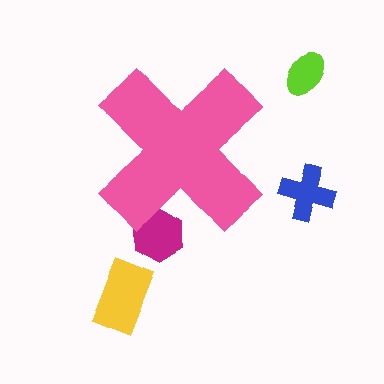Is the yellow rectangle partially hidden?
No, the yellow rectangle is fully visible.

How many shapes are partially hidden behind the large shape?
1 shape is partially hidden.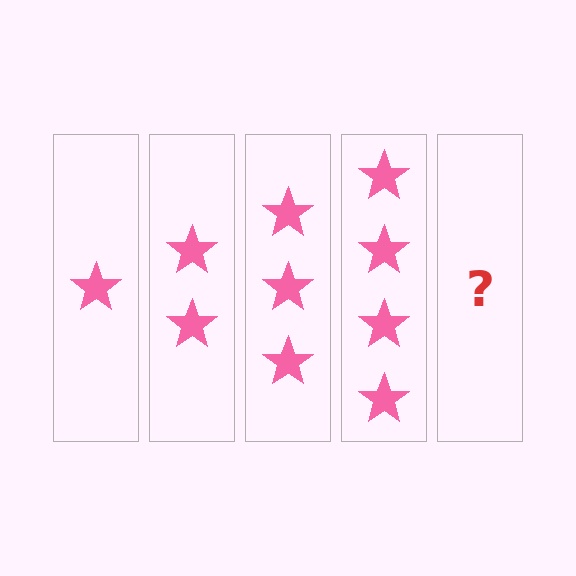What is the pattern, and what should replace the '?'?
The pattern is that each step adds one more star. The '?' should be 5 stars.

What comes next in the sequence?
The next element should be 5 stars.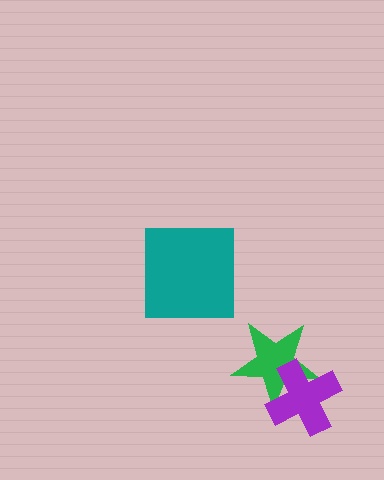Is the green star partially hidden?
Yes, it is partially covered by another shape.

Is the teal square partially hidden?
No, no other shape covers it.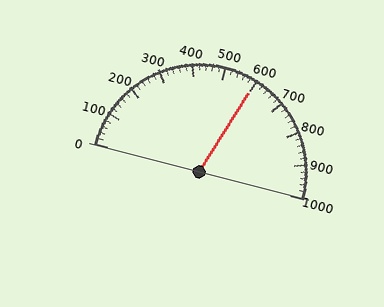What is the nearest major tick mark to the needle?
The nearest major tick mark is 600.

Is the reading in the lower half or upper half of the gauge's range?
The reading is in the upper half of the range (0 to 1000).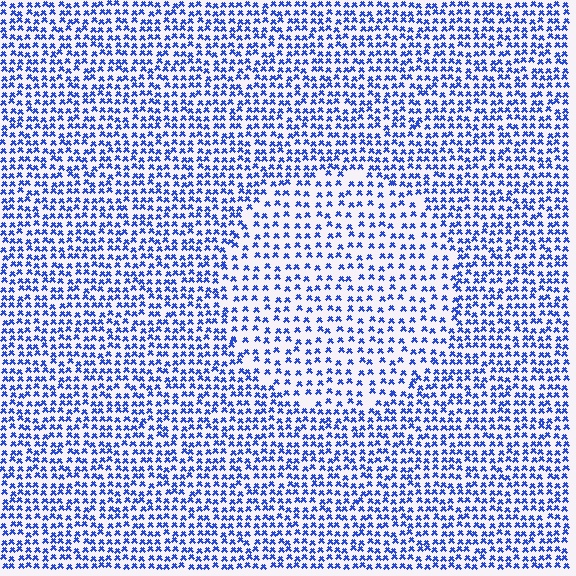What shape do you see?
I see a circle.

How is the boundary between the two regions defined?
The boundary is defined by a change in element density (approximately 1.7x ratio). All elements are the same color, size, and shape.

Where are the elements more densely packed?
The elements are more densely packed outside the circle boundary.